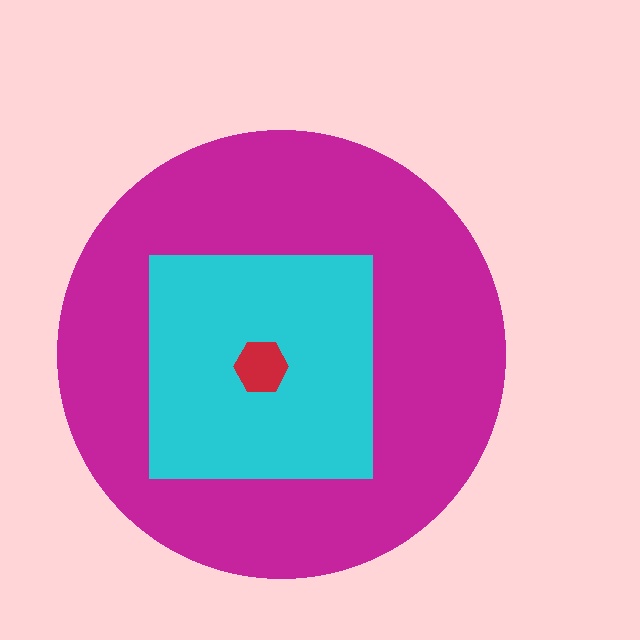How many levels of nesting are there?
3.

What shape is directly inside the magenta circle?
The cyan square.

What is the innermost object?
The red hexagon.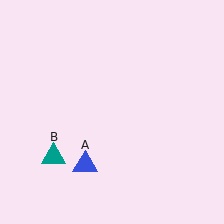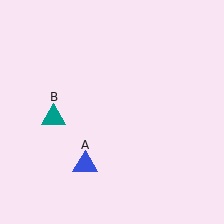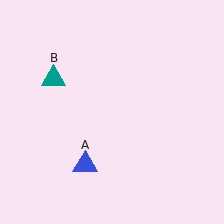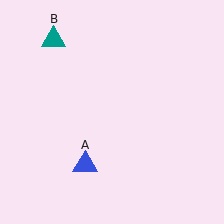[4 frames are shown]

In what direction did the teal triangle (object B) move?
The teal triangle (object B) moved up.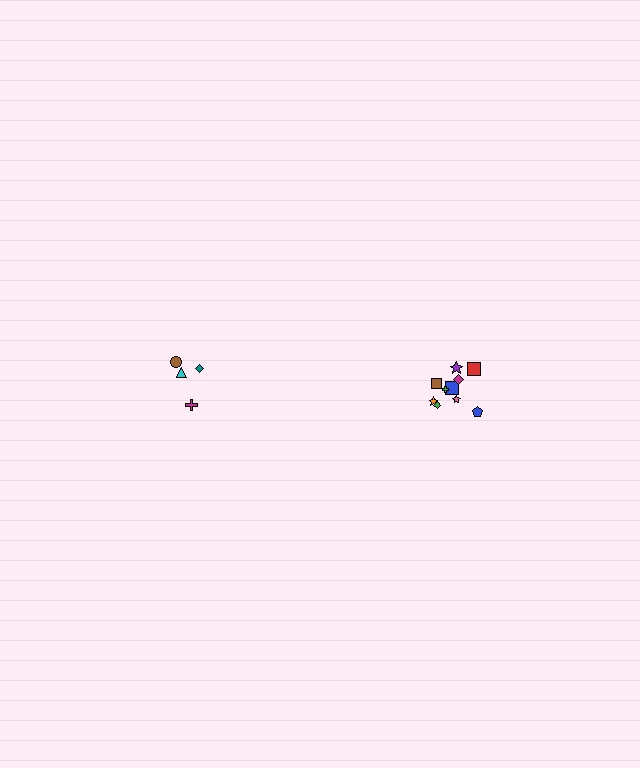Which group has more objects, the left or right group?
The right group.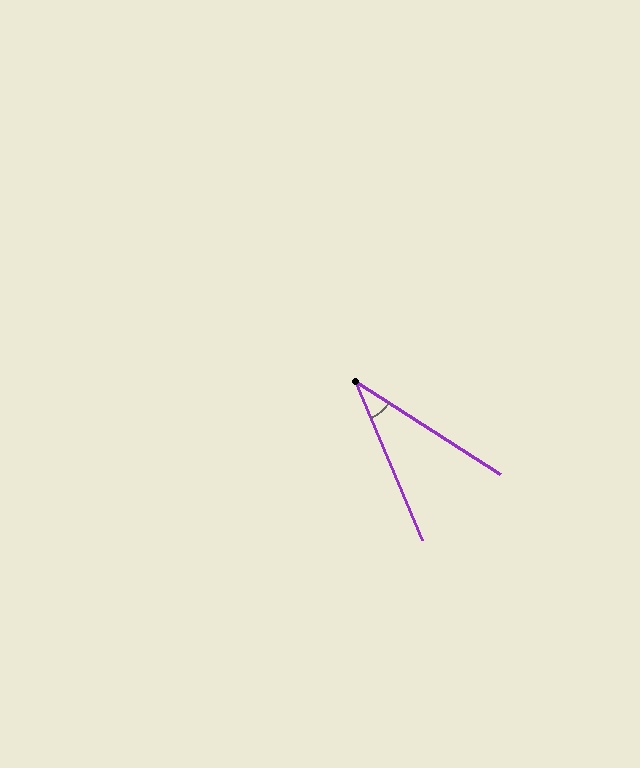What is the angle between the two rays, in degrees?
Approximately 34 degrees.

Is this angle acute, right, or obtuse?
It is acute.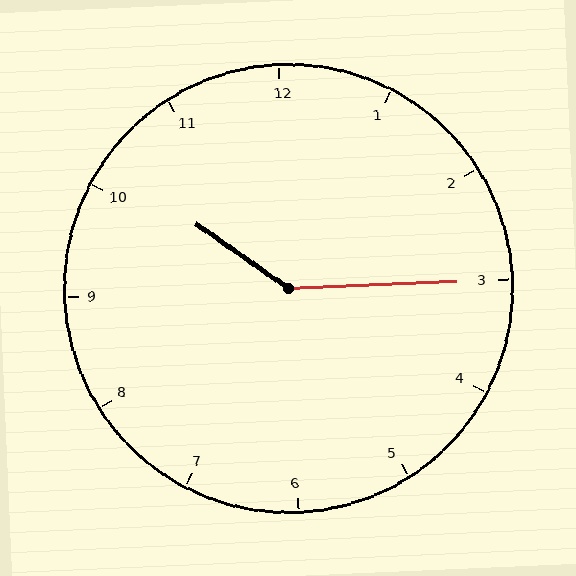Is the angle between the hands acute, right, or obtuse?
It is obtuse.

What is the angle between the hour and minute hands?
Approximately 142 degrees.